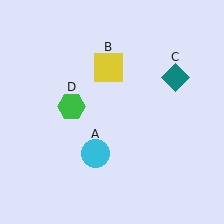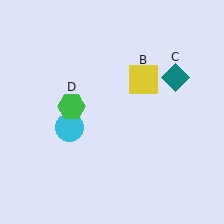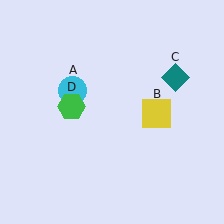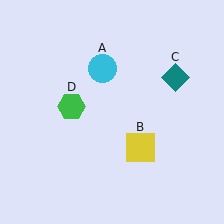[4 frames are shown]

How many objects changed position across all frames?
2 objects changed position: cyan circle (object A), yellow square (object B).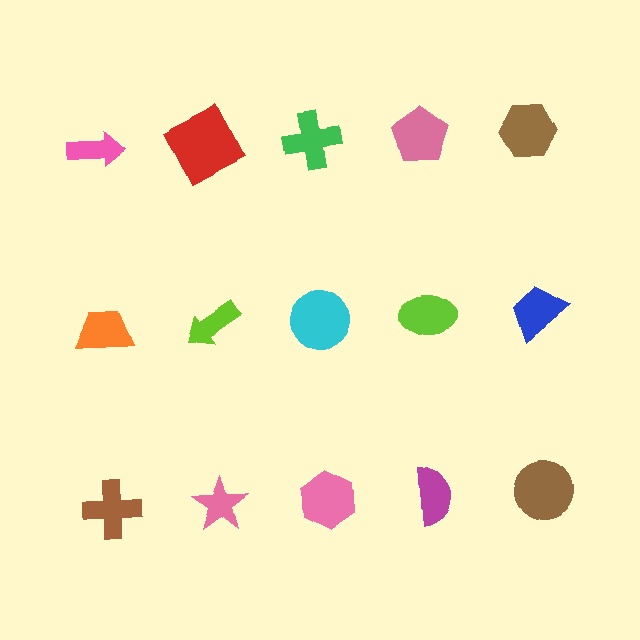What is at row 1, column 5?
A brown hexagon.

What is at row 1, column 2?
A red square.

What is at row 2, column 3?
A cyan circle.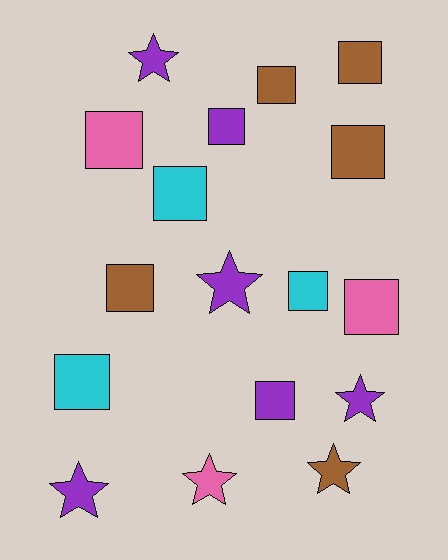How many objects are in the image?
There are 17 objects.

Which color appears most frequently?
Purple, with 6 objects.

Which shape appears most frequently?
Square, with 11 objects.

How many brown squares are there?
There are 4 brown squares.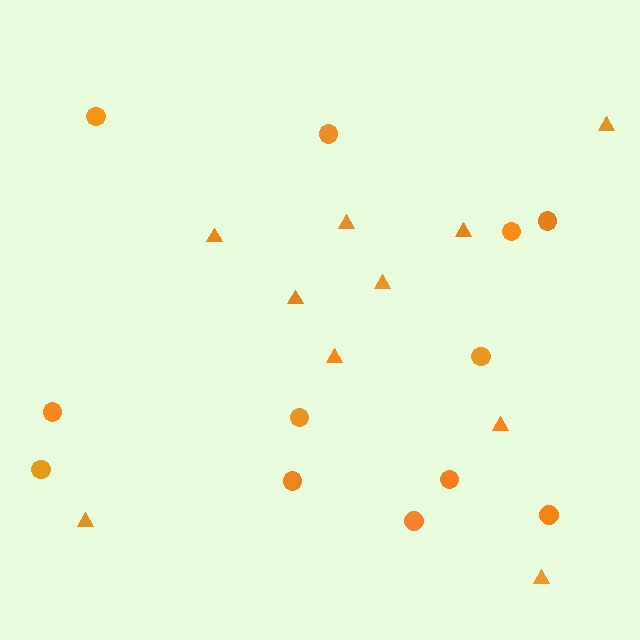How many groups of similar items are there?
There are 2 groups: one group of circles (12) and one group of triangles (10).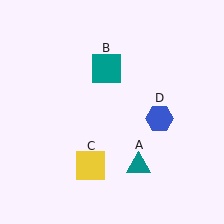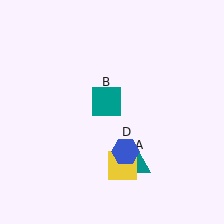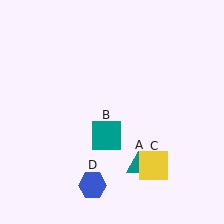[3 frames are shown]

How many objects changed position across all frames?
3 objects changed position: teal square (object B), yellow square (object C), blue hexagon (object D).